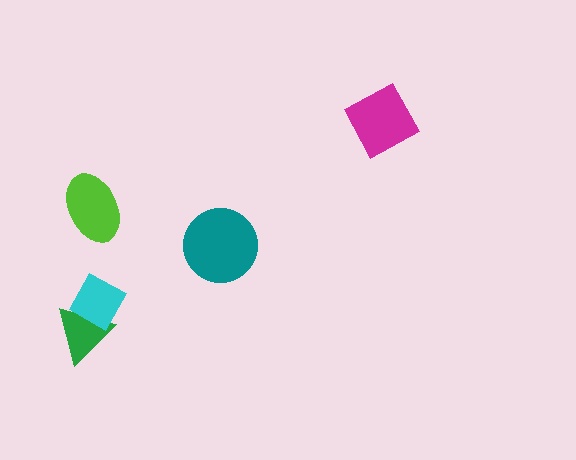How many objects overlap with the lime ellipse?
0 objects overlap with the lime ellipse.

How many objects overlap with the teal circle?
0 objects overlap with the teal circle.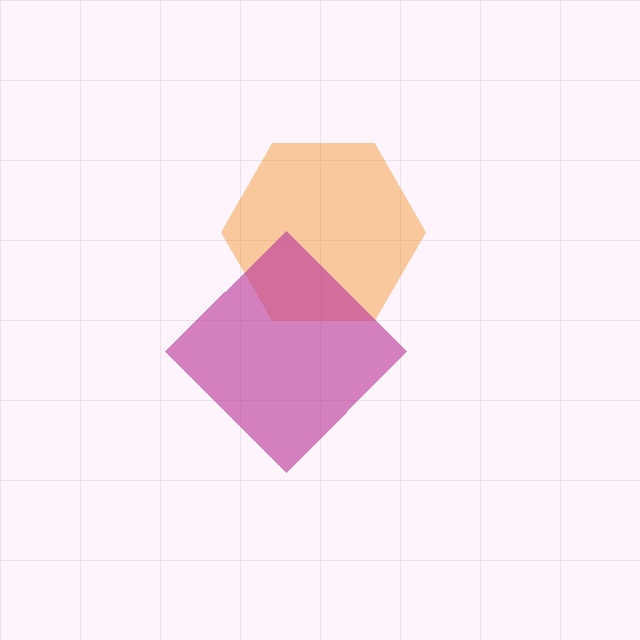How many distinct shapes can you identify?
There are 2 distinct shapes: an orange hexagon, a magenta diamond.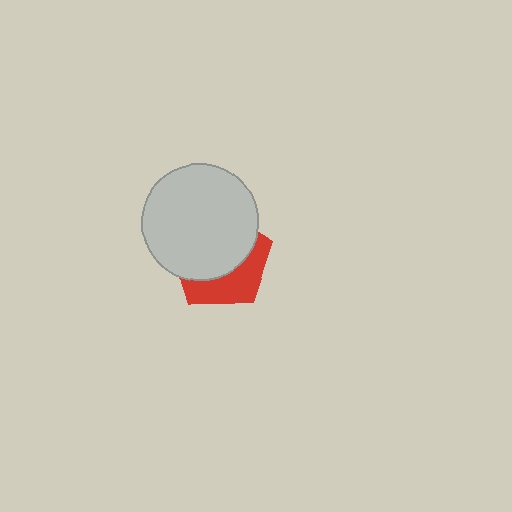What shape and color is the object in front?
The object in front is a light gray circle.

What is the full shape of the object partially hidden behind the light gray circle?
The partially hidden object is a red pentagon.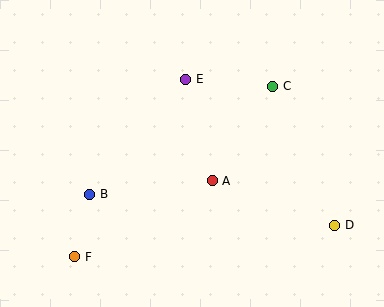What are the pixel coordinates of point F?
Point F is at (75, 257).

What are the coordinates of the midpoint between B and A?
The midpoint between B and A is at (151, 187).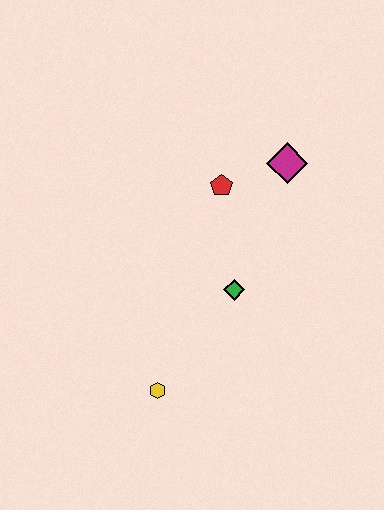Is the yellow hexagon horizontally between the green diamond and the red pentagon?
No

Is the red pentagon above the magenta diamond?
No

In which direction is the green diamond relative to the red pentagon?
The green diamond is below the red pentagon.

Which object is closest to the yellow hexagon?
The green diamond is closest to the yellow hexagon.